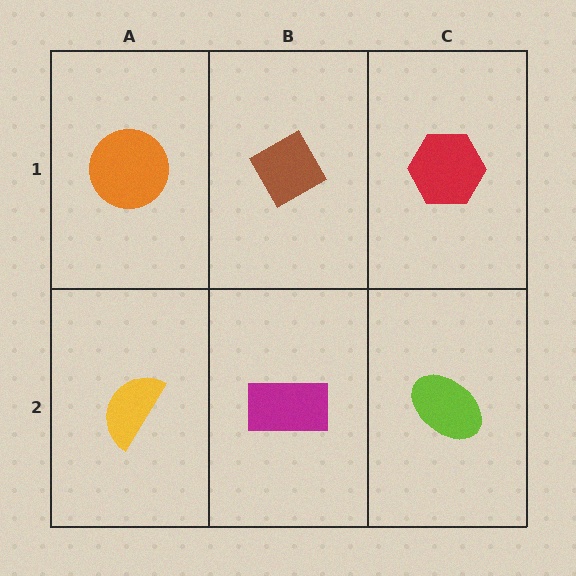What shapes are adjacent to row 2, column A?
An orange circle (row 1, column A), a magenta rectangle (row 2, column B).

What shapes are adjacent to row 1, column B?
A magenta rectangle (row 2, column B), an orange circle (row 1, column A), a red hexagon (row 1, column C).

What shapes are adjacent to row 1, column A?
A yellow semicircle (row 2, column A), a brown diamond (row 1, column B).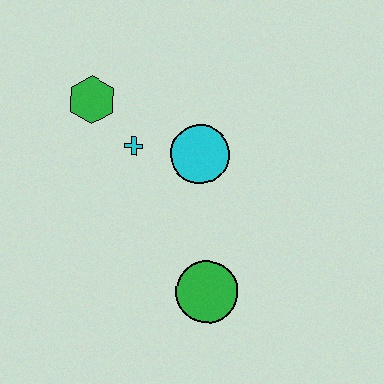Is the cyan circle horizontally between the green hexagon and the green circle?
Yes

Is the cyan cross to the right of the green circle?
No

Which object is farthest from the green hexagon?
The green circle is farthest from the green hexagon.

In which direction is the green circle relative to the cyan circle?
The green circle is below the cyan circle.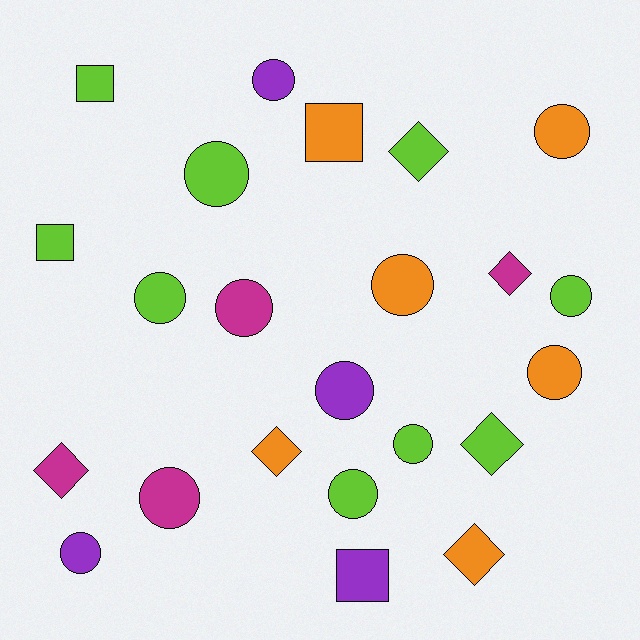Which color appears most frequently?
Lime, with 9 objects.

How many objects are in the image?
There are 23 objects.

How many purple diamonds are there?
There are no purple diamonds.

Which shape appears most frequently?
Circle, with 13 objects.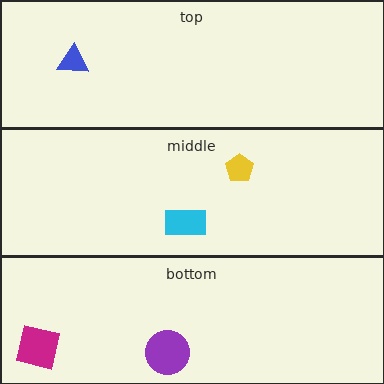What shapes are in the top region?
The blue triangle.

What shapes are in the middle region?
The yellow pentagon, the cyan rectangle.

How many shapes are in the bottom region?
2.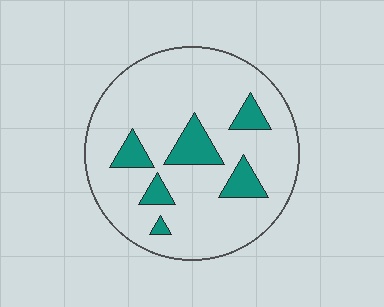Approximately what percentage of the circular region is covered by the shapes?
Approximately 15%.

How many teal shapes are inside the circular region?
6.